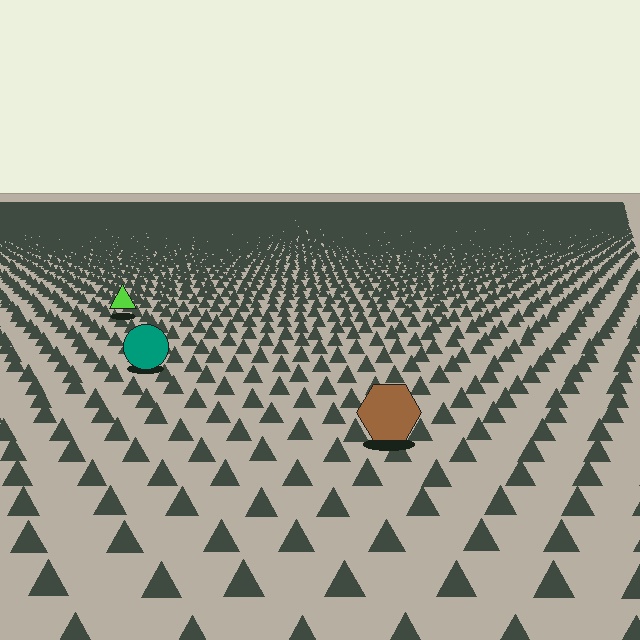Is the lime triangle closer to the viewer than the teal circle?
No. The teal circle is closer — you can tell from the texture gradient: the ground texture is coarser near it.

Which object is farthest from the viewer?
The lime triangle is farthest from the viewer. It appears smaller and the ground texture around it is denser.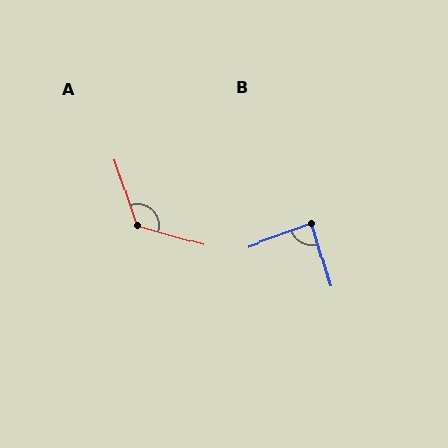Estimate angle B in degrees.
Approximately 86 degrees.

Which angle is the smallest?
B, at approximately 86 degrees.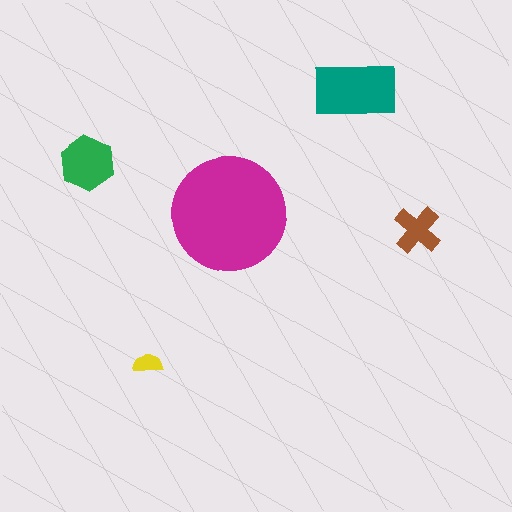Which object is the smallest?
The yellow semicircle.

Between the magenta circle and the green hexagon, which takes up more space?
The magenta circle.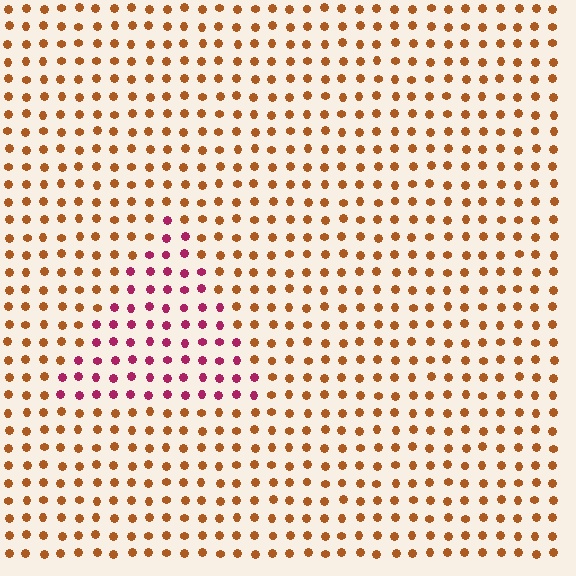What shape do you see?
I see a triangle.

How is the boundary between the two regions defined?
The boundary is defined purely by a slight shift in hue (about 54 degrees). Spacing, size, and orientation are identical on both sides.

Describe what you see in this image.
The image is filled with small brown elements in a uniform arrangement. A triangle-shaped region is visible where the elements are tinted to a slightly different hue, forming a subtle color boundary.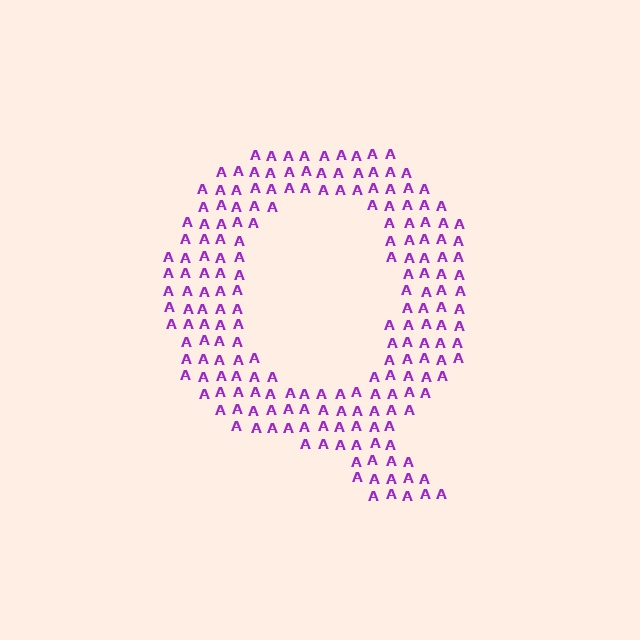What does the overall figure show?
The overall figure shows the letter Q.